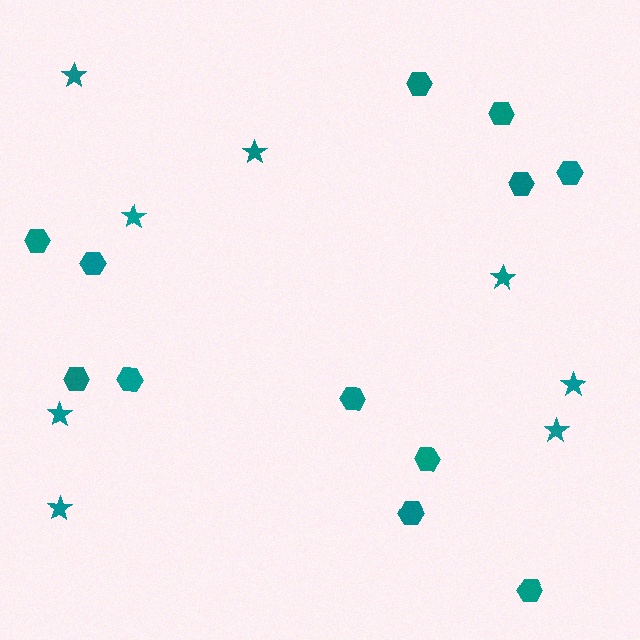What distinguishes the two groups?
There are 2 groups: one group of stars (8) and one group of hexagons (12).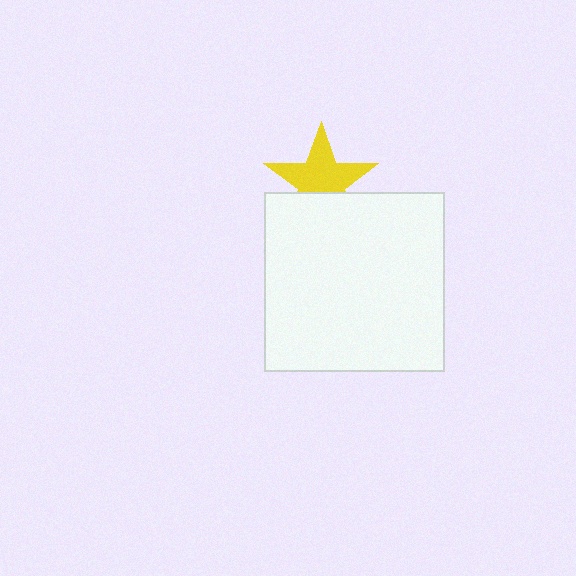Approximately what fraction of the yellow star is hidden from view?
Roughly 35% of the yellow star is hidden behind the white square.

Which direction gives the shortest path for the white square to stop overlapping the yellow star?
Moving down gives the shortest separation.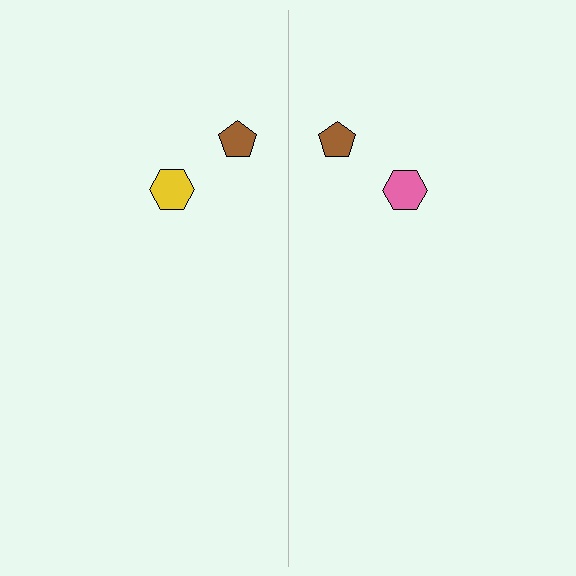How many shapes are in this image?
There are 4 shapes in this image.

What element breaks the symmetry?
The pink hexagon on the right side breaks the symmetry — its mirror counterpart is yellow.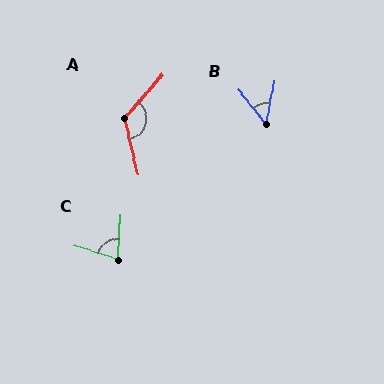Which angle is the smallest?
B, at approximately 49 degrees.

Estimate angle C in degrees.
Approximately 74 degrees.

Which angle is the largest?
A, at approximately 126 degrees.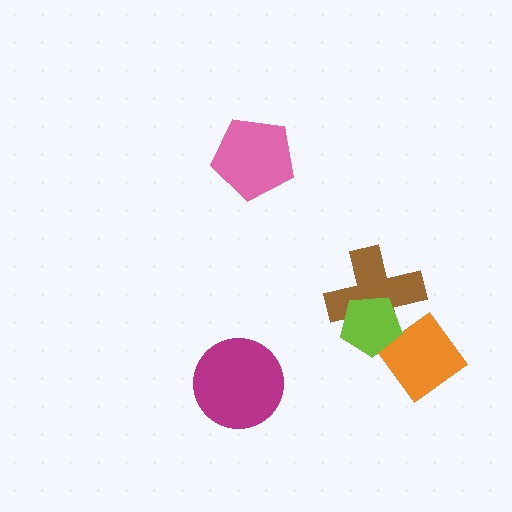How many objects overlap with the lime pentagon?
1 object overlaps with the lime pentagon.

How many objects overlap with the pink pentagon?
0 objects overlap with the pink pentagon.